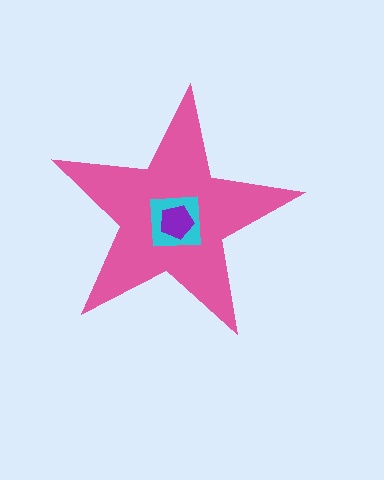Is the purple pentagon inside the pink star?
Yes.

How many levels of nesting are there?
3.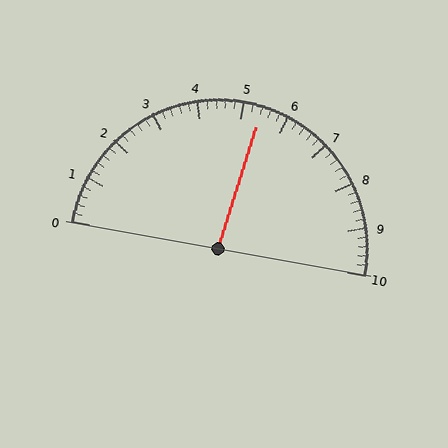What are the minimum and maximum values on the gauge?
The gauge ranges from 0 to 10.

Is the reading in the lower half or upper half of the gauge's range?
The reading is in the upper half of the range (0 to 10).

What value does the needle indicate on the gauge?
The needle indicates approximately 5.4.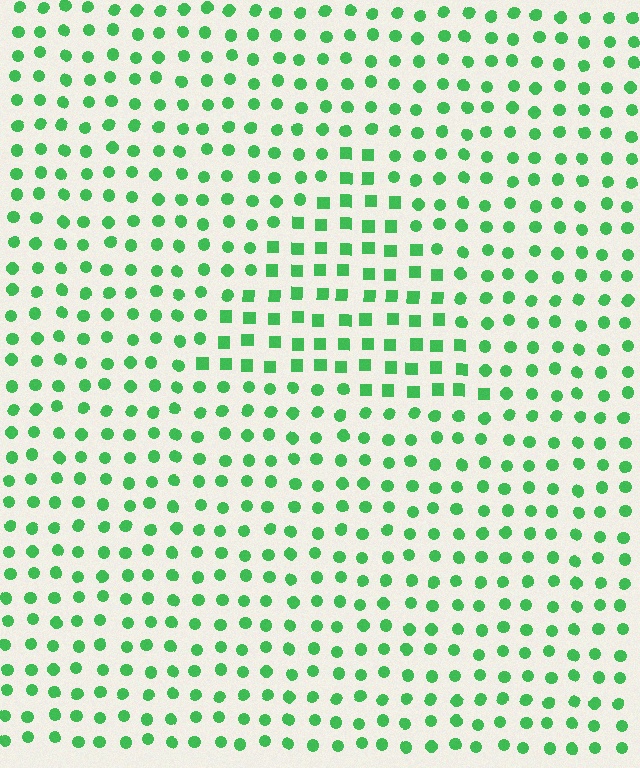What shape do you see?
I see a triangle.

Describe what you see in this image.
The image is filled with small green elements arranged in a uniform grid. A triangle-shaped region contains squares, while the surrounding area contains circles. The boundary is defined purely by the change in element shape.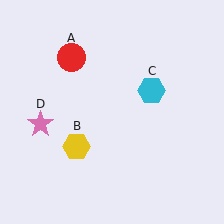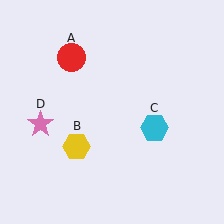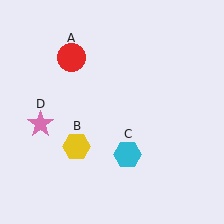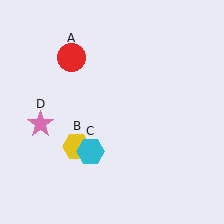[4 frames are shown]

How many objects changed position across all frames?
1 object changed position: cyan hexagon (object C).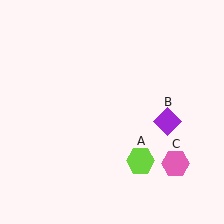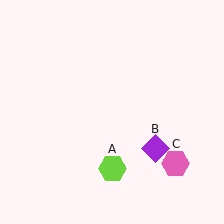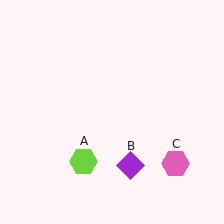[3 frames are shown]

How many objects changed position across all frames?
2 objects changed position: lime hexagon (object A), purple diamond (object B).